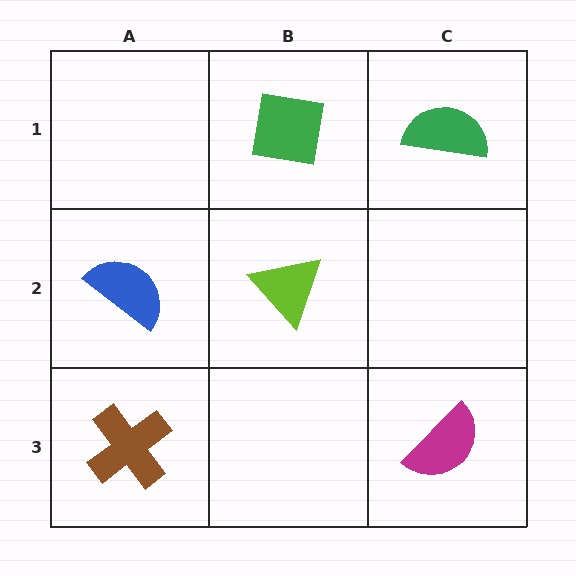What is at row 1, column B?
A green square.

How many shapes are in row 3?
2 shapes.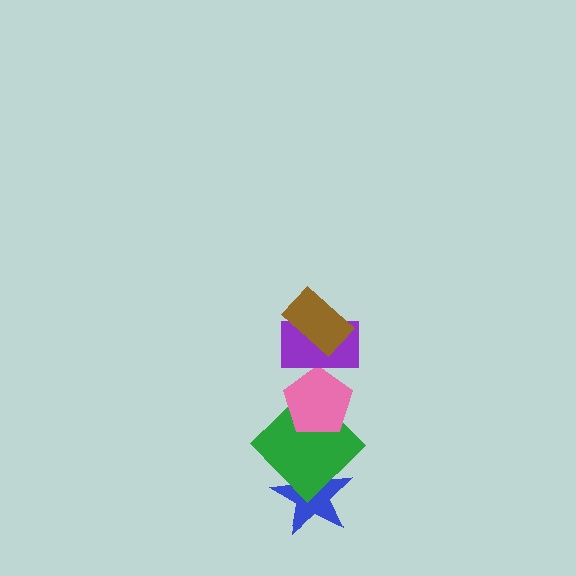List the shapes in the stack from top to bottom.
From top to bottom: the brown rectangle, the purple rectangle, the pink pentagon, the green diamond, the blue star.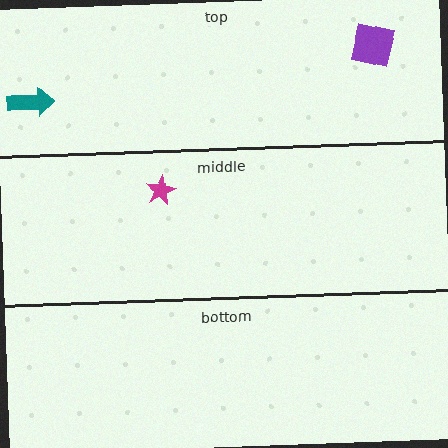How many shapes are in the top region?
2.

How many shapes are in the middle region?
1.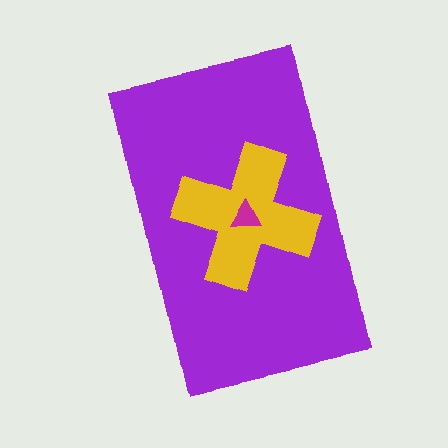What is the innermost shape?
The magenta triangle.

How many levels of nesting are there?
3.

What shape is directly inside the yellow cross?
The magenta triangle.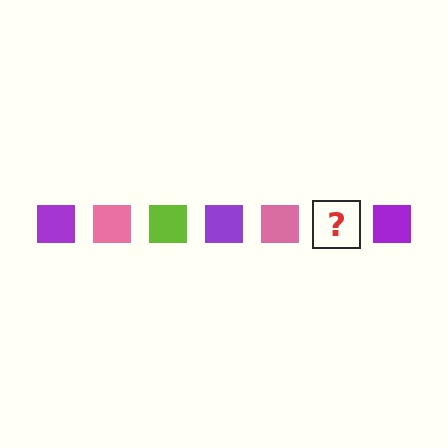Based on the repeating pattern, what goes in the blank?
The blank should be a lime square.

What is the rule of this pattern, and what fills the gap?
The rule is that the pattern cycles through purple, pink, lime squares. The gap should be filled with a lime square.